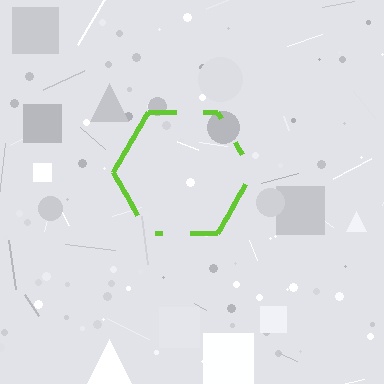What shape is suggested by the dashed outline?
The dashed outline suggests a hexagon.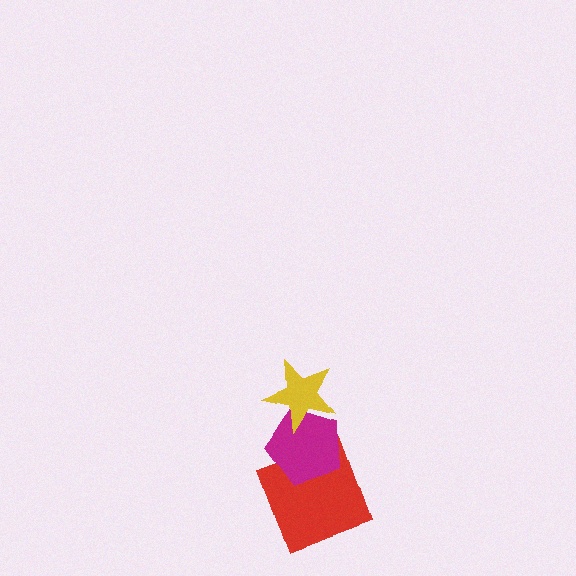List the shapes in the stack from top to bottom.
From top to bottom: the yellow star, the magenta pentagon, the red square.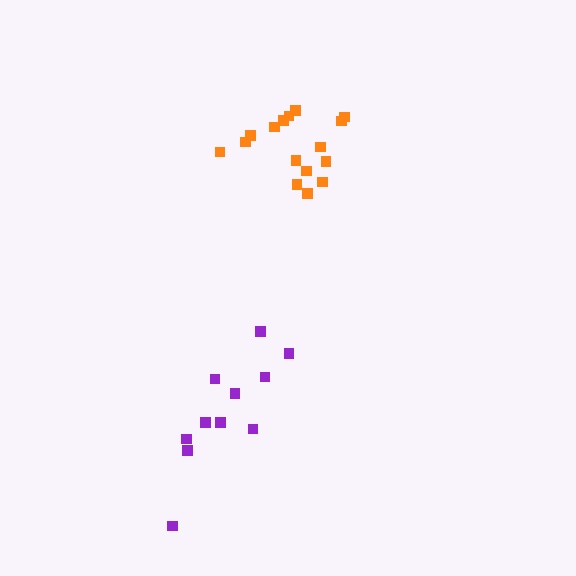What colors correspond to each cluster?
The clusters are colored: purple, orange.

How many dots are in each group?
Group 1: 11 dots, Group 2: 16 dots (27 total).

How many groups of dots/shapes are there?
There are 2 groups.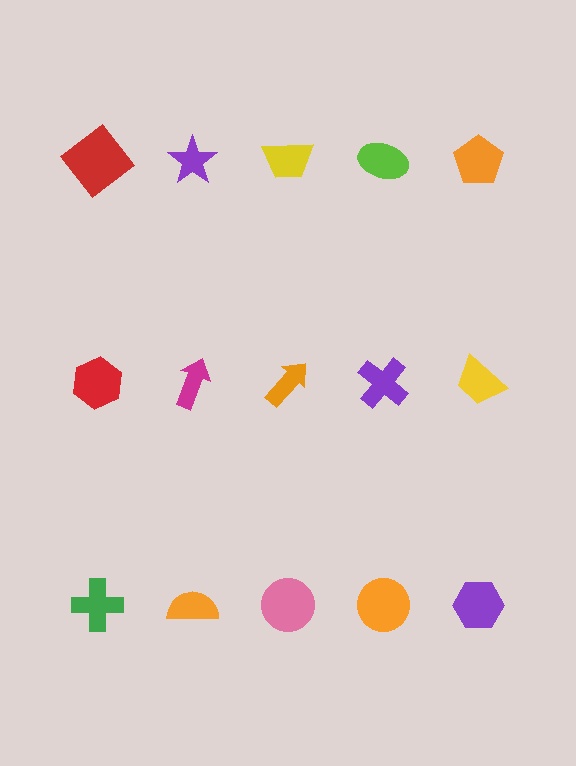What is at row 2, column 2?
A magenta arrow.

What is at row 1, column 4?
A lime ellipse.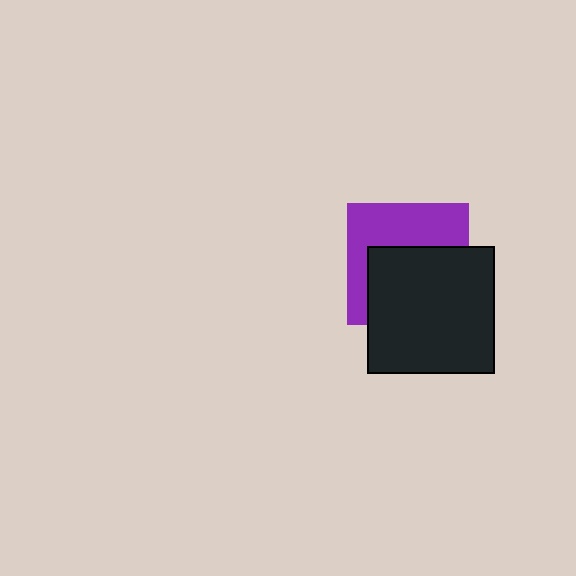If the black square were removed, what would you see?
You would see the complete purple square.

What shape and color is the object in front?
The object in front is a black square.